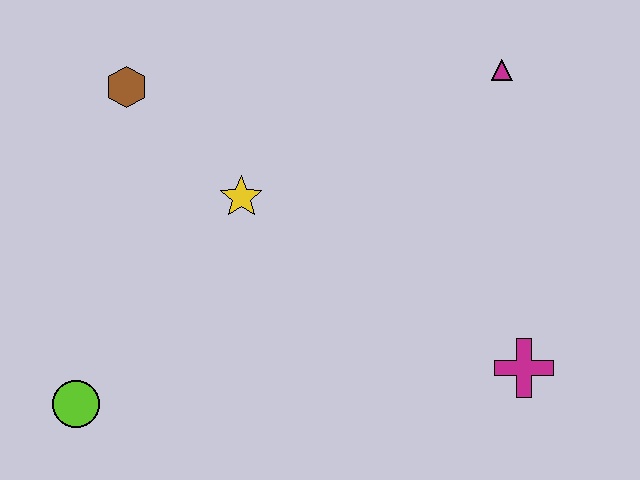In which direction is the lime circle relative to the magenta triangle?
The lime circle is to the left of the magenta triangle.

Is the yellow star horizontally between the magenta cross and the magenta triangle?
No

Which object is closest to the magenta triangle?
The yellow star is closest to the magenta triangle.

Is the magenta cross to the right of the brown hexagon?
Yes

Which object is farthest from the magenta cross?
The brown hexagon is farthest from the magenta cross.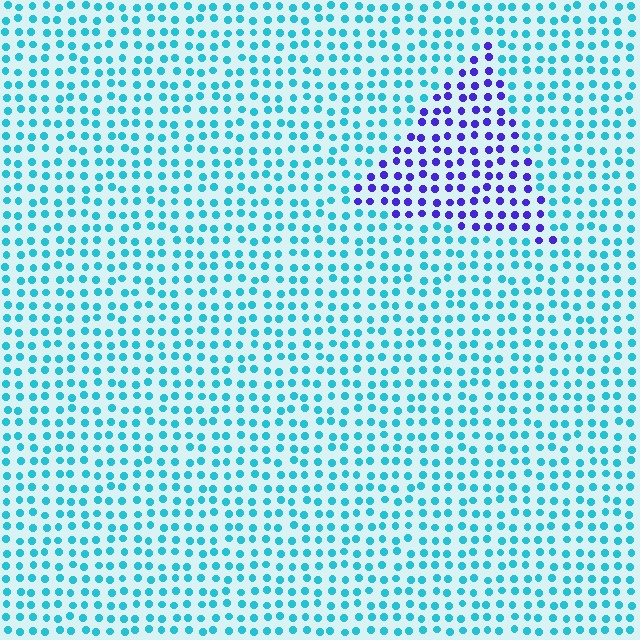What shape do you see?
I see a triangle.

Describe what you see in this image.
The image is filled with small cyan elements in a uniform arrangement. A triangle-shaped region is visible where the elements are tinted to a slightly different hue, forming a subtle color boundary.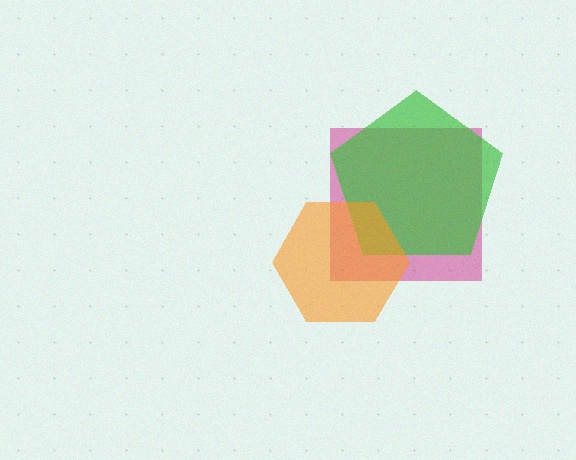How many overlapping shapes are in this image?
There are 3 overlapping shapes in the image.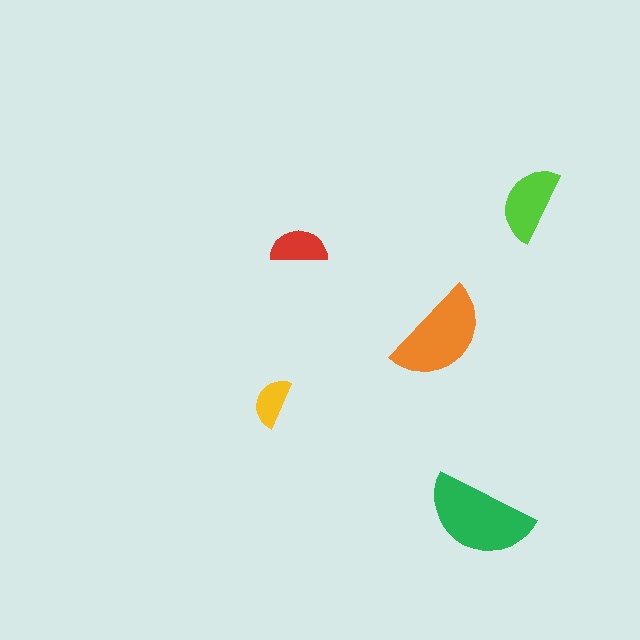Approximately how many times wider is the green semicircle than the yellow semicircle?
About 2 times wider.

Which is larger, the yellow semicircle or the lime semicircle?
The lime one.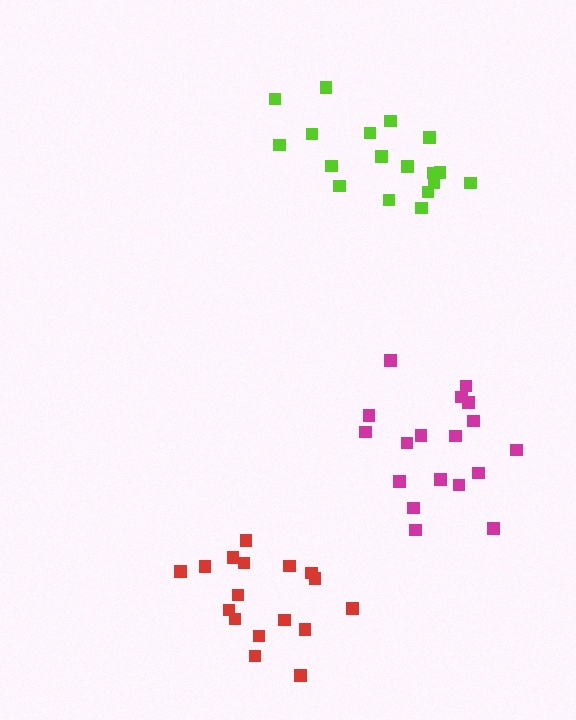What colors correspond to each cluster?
The clusters are colored: red, lime, magenta.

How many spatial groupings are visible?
There are 3 spatial groupings.